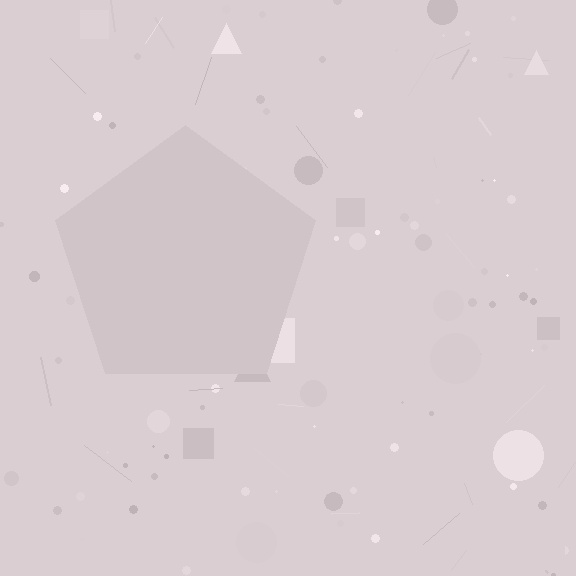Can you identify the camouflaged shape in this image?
The camouflaged shape is a pentagon.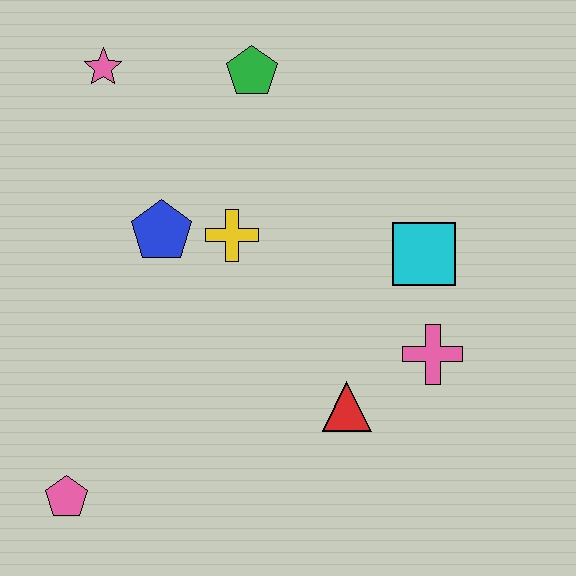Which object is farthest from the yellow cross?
The pink pentagon is farthest from the yellow cross.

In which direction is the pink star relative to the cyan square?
The pink star is to the left of the cyan square.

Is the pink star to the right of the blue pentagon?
No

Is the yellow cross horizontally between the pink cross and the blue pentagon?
Yes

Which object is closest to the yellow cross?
The blue pentagon is closest to the yellow cross.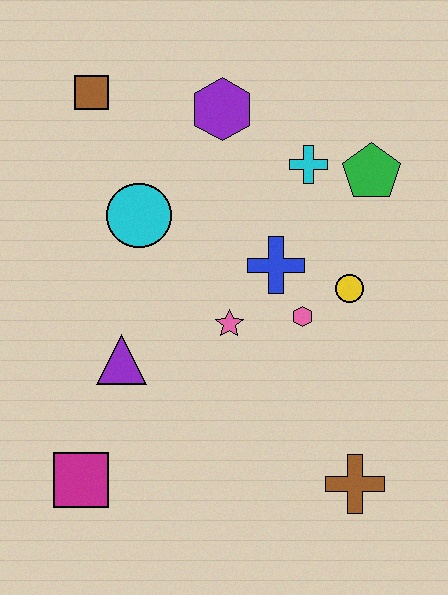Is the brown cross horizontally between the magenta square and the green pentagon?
Yes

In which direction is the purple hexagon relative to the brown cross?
The purple hexagon is above the brown cross.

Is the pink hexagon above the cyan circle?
No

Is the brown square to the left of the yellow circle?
Yes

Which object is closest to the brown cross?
The pink hexagon is closest to the brown cross.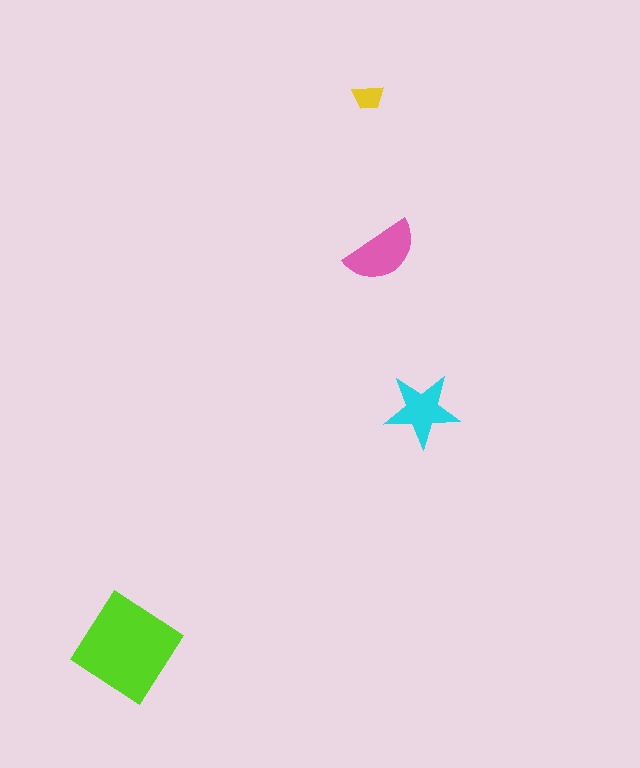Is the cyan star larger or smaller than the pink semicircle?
Smaller.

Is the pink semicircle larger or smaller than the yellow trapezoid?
Larger.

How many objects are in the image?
There are 4 objects in the image.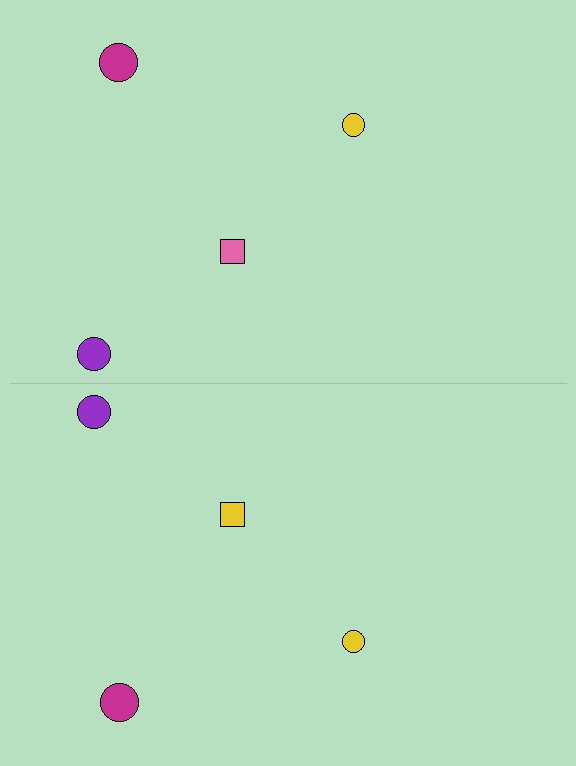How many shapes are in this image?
There are 8 shapes in this image.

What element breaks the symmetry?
The yellow square on the bottom side breaks the symmetry — its mirror counterpart is pink.